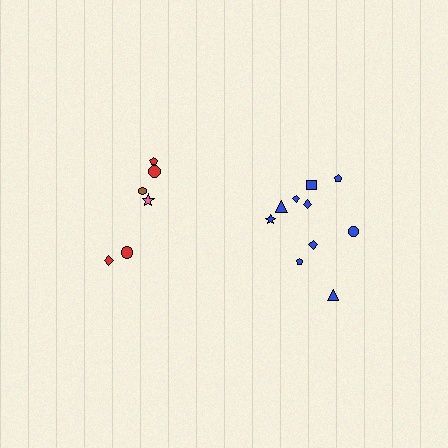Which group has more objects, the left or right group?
The right group.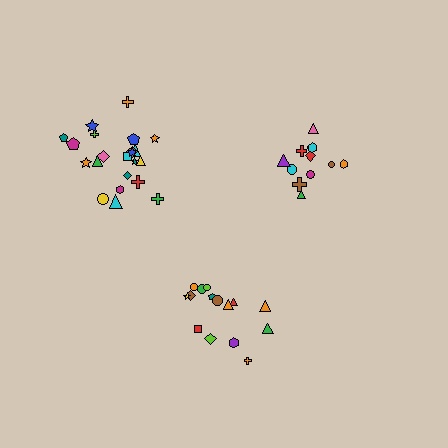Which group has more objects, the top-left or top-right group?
The top-left group.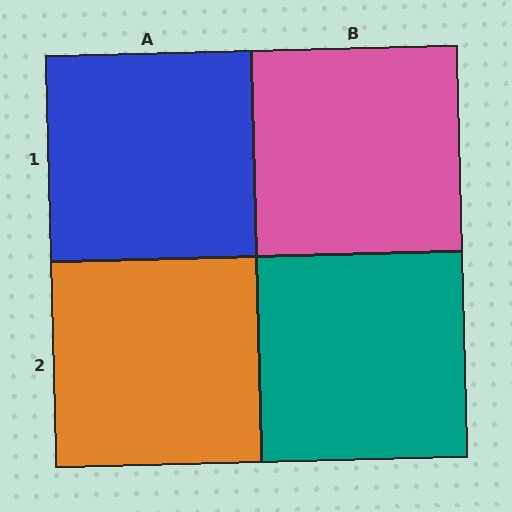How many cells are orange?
1 cell is orange.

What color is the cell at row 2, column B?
Teal.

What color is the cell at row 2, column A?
Orange.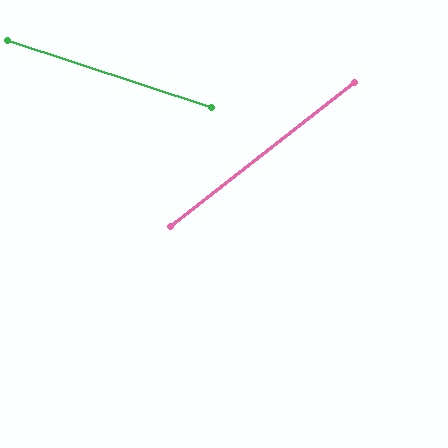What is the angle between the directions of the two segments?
Approximately 56 degrees.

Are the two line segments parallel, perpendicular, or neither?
Neither parallel nor perpendicular — they differ by about 56°.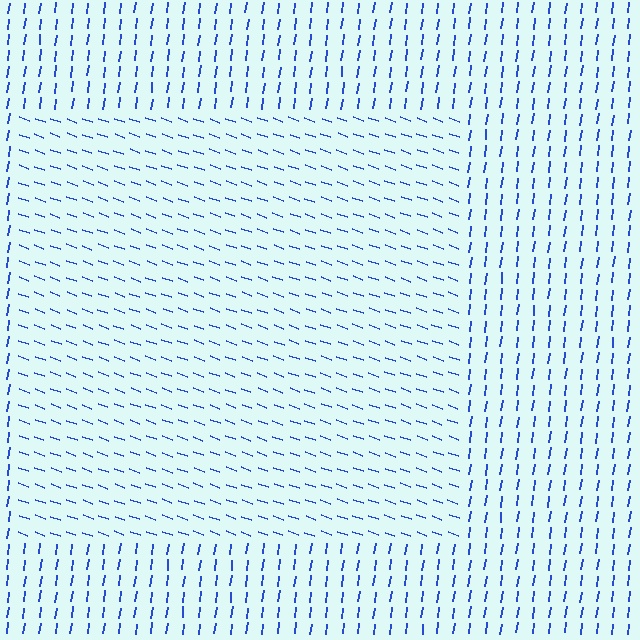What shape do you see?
I see a rectangle.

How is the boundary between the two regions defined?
The boundary is defined purely by a change in line orientation (approximately 78 degrees difference). All lines are the same color and thickness.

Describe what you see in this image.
The image is filled with small blue line segments. A rectangle region in the image has lines oriented differently from the surrounding lines, creating a visible texture boundary.